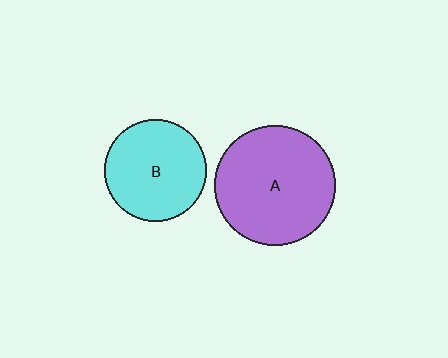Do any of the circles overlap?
No, none of the circles overlap.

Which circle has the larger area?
Circle A (purple).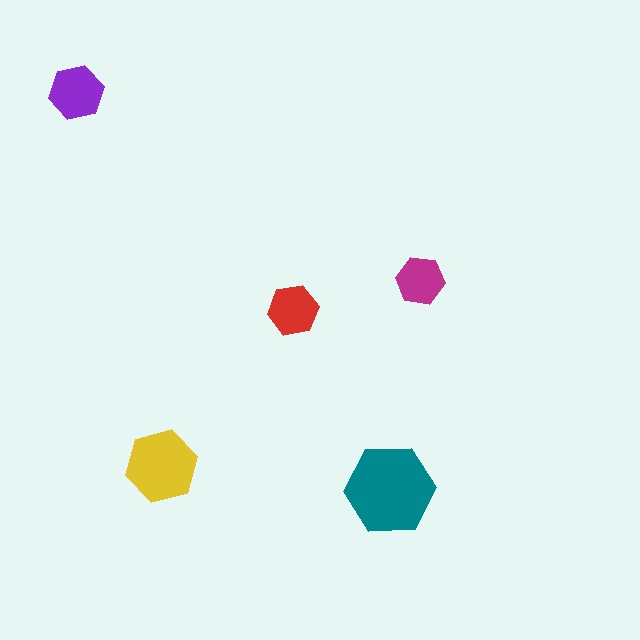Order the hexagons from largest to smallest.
the teal one, the yellow one, the purple one, the red one, the magenta one.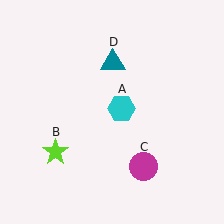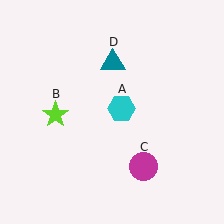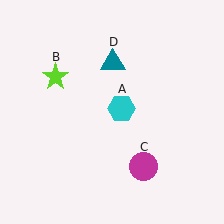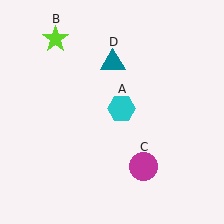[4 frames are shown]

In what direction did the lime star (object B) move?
The lime star (object B) moved up.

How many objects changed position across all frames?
1 object changed position: lime star (object B).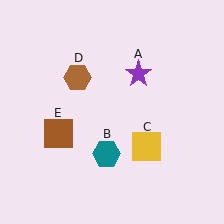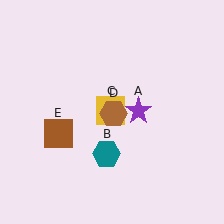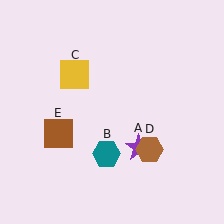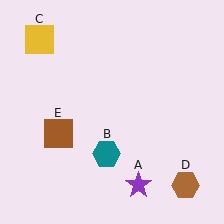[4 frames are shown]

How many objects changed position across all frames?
3 objects changed position: purple star (object A), yellow square (object C), brown hexagon (object D).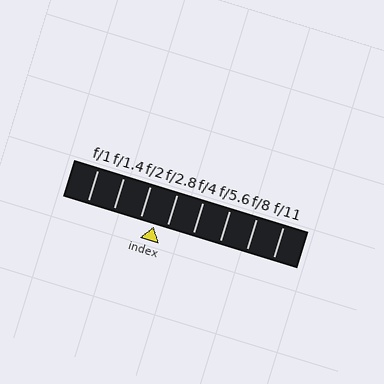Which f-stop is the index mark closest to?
The index mark is closest to f/2.8.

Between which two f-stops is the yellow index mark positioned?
The index mark is between f/2 and f/2.8.